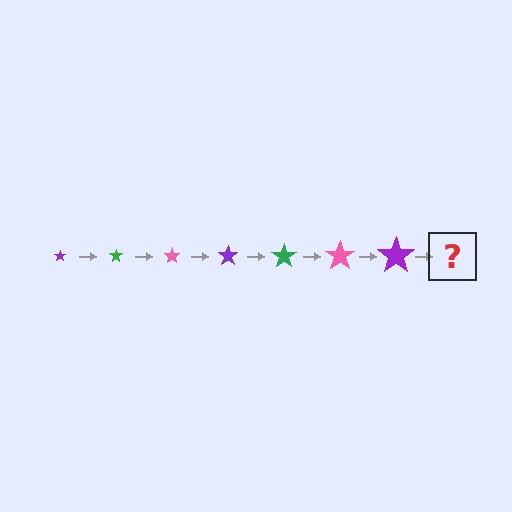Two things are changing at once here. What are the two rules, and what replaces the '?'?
The two rules are that the star grows larger each step and the color cycles through purple, green, and pink. The '?' should be a green star, larger than the previous one.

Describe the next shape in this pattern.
It should be a green star, larger than the previous one.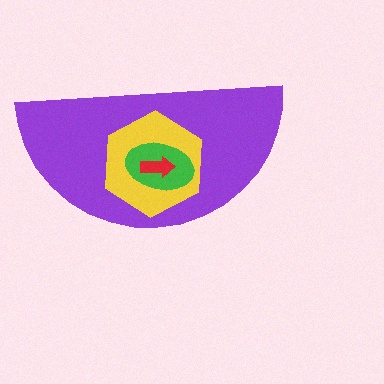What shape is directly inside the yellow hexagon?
The green ellipse.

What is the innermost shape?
The red arrow.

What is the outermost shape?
The purple semicircle.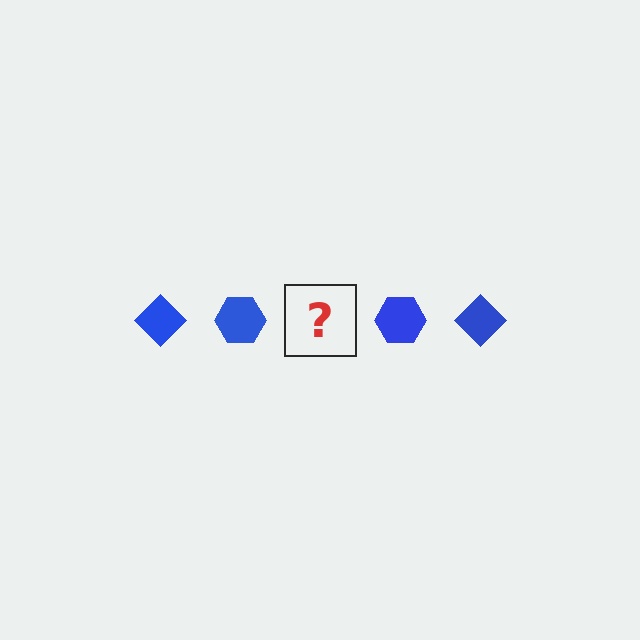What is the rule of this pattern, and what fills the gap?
The rule is that the pattern cycles through diamond, hexagon shapes in blue. The gap should be filled with a blue diamond.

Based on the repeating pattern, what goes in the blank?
The blank should be a blue diamond.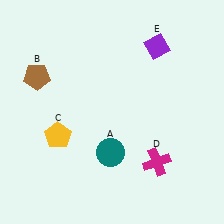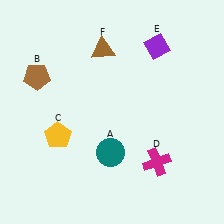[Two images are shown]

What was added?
A brown triangle (F) was added in Image 2.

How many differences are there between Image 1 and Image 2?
There is 1 difference between the two images.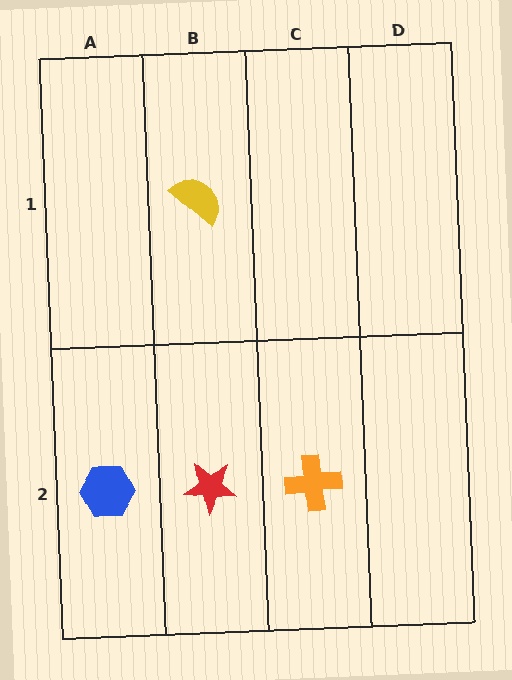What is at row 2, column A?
A blue hexagon.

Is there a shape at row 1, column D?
No, that cell is empty.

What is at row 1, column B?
A yellow semicircle.